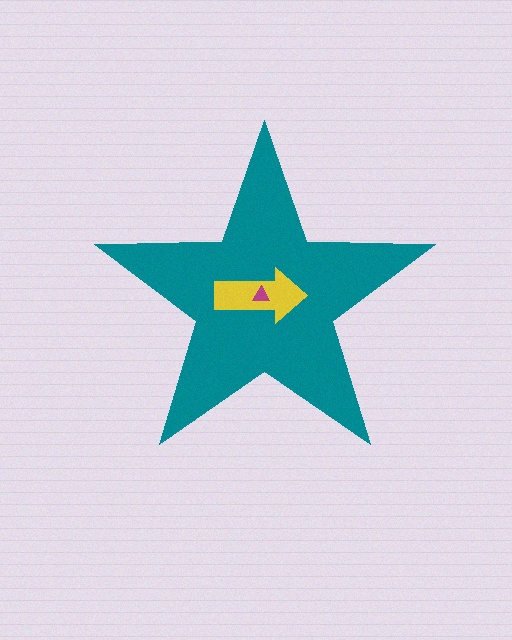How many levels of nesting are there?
3.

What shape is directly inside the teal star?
The yellow arrow.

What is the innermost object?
The magenta triangle.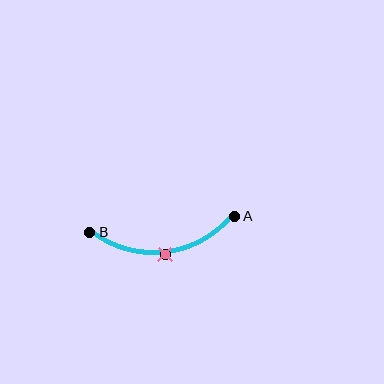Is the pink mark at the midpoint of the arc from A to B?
Yes. The pink mark lies on the arc at equal arc-length from both A and B — it is the arc midpoint.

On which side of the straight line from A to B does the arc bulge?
The arc bulges below the straight line connecting A and B.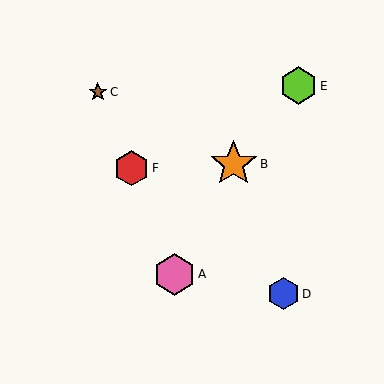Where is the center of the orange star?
The center of the orange star is at (234, 164).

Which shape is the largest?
The orange star (labeled B) is the largest.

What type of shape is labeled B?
Shape B is an orange star.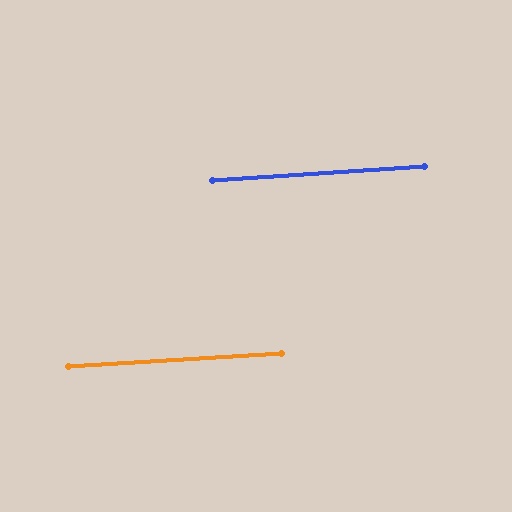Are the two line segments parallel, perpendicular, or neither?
Parallel — their directions differ by only 0.2°.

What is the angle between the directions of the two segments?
Approximately 0 degrees.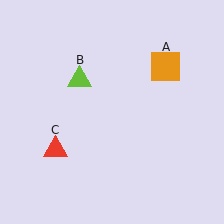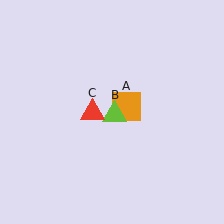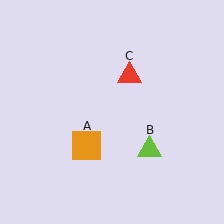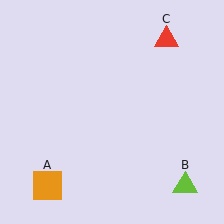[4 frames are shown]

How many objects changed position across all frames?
3 objects changed position: orange square (object A), lime triangle (object B), red triangle (object C).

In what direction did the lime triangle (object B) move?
The lime triangle (object B) moved down and to the right.